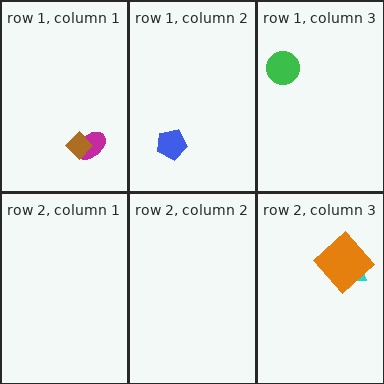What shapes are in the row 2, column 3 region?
The cyan trapezoid, the orange diamond.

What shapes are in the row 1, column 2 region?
The blue pentagon.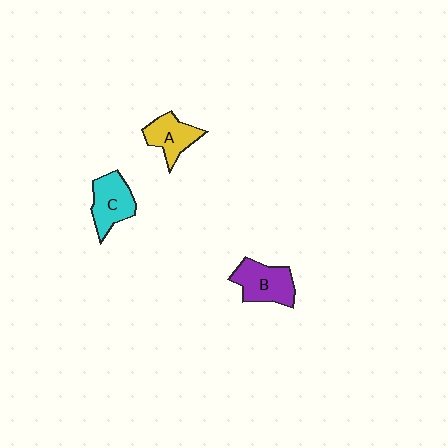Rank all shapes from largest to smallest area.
From largest to smallest: B (purple), C (cyan), A (yellow).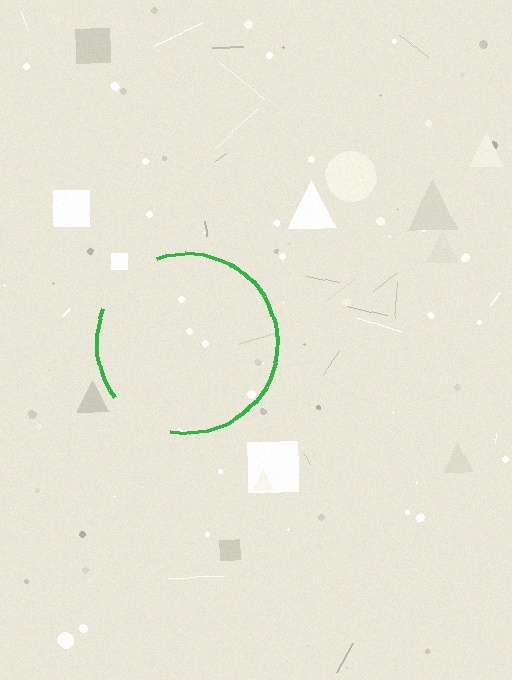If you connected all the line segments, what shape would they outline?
They would outline a circle.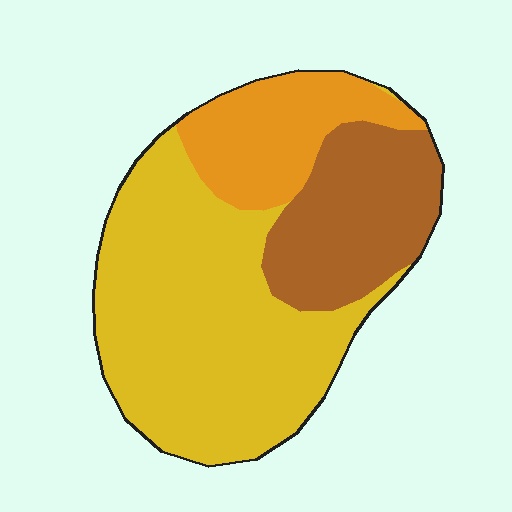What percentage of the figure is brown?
Brown covers 25% of the figure.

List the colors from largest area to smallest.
From largest to smallest: yellow, brown, orange.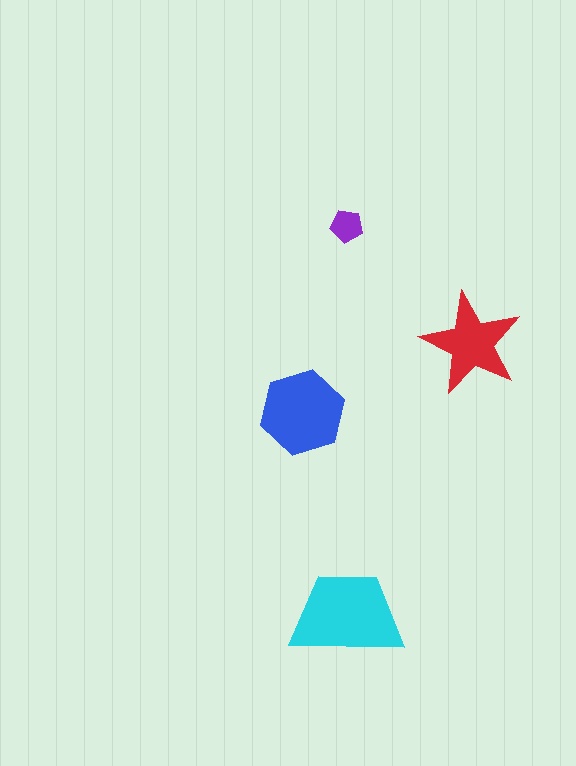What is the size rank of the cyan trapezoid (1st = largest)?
1st.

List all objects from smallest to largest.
The purple pentagon, the red star, the blue hexagon, the cyan trapezoid.